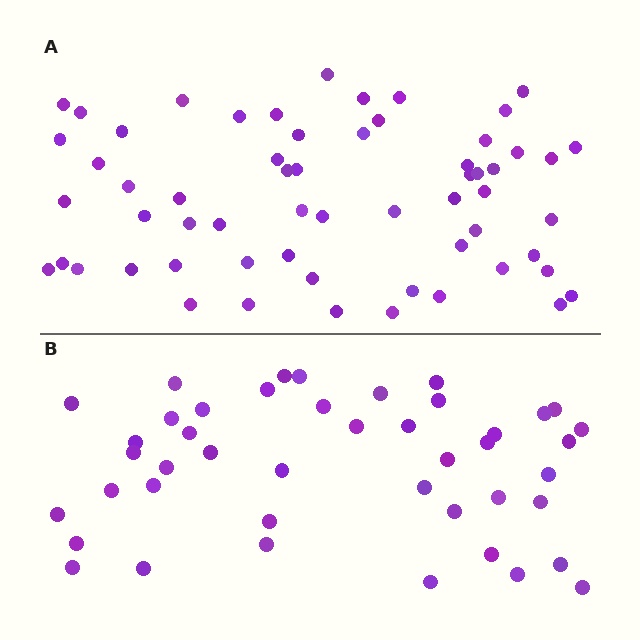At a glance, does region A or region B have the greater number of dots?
Region A (the top region) has more dots.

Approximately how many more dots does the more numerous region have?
Region A has approximately 15 more dots than region B.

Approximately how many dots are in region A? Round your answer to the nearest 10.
About 60 dots.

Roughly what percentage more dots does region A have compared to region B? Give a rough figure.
About 35% more.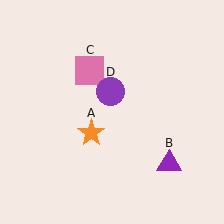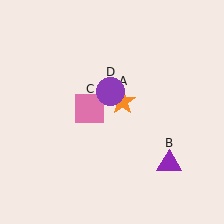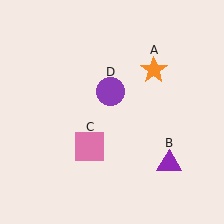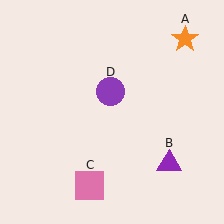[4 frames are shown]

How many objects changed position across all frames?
2 objects changed position: orange star (object A), pink square (object C).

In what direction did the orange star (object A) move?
The orange star (object A) moved up and to the right.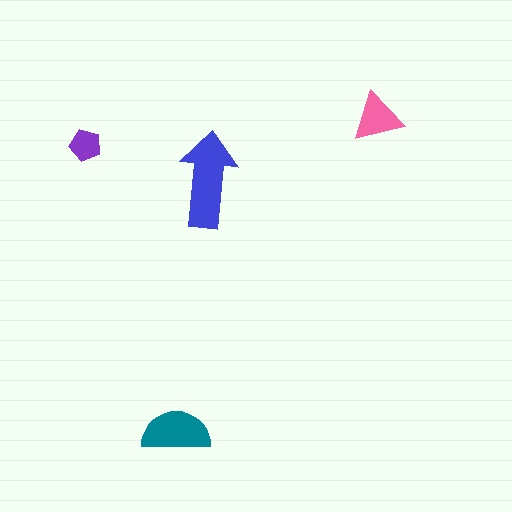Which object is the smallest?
The purple pentagon.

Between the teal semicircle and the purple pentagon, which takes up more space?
The teal semicircle.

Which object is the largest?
The blue arrow.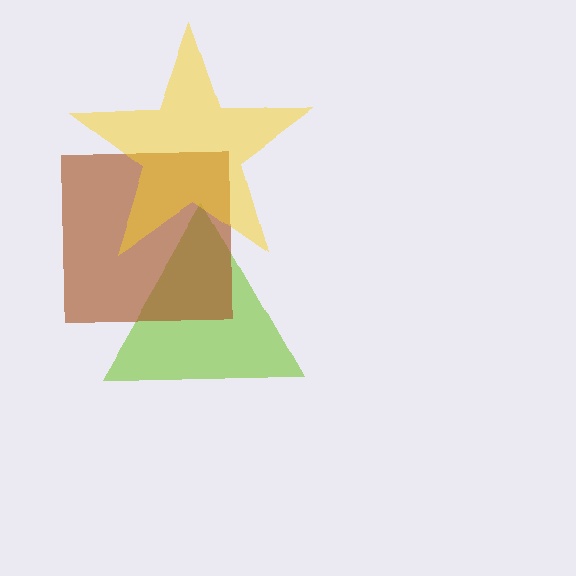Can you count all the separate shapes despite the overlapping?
Yes, there are 3 separate shapes.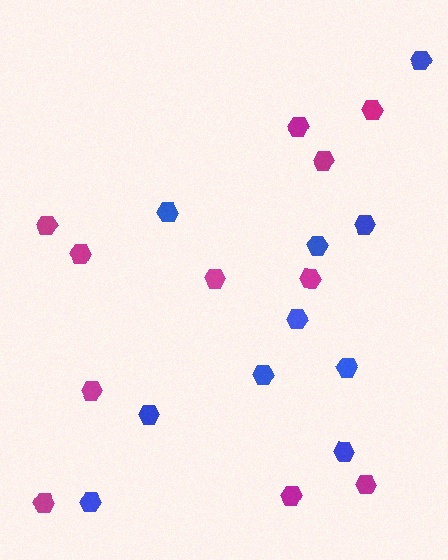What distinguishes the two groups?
There are 2 groups: one group of blue hexagons (10) and one group of magenta hexagons (11).